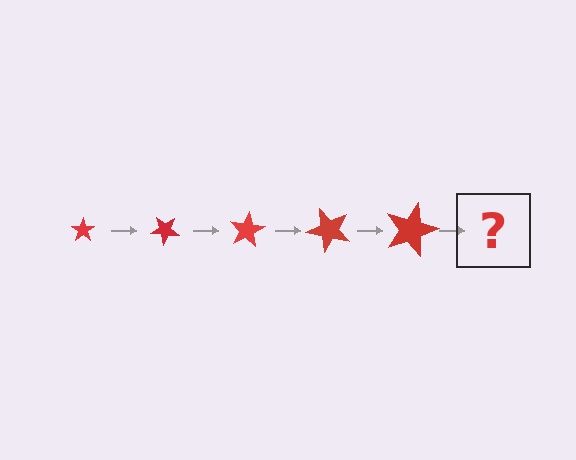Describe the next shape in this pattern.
It should be a star, larger than the previous one and rotated 200 degrees from the start.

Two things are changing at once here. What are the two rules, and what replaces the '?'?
The two rules are that the star grows larger each step and it rotates 40 degrees each step. The '?' should be a star, larger than the previous one and rotated 200 degrees from the start.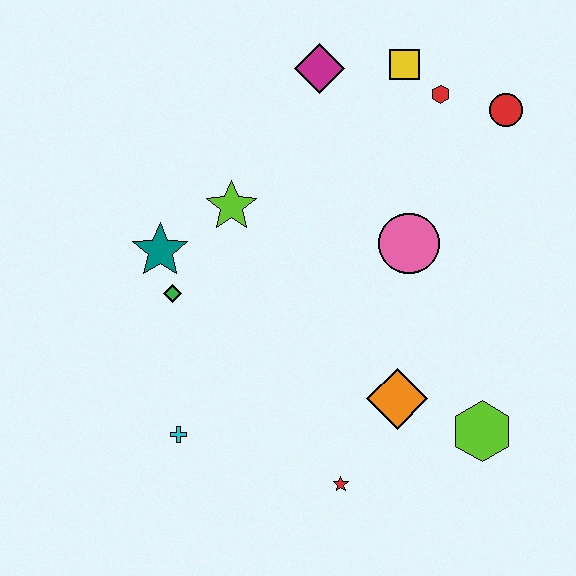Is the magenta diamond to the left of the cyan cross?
No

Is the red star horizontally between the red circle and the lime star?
Yes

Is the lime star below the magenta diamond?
Yes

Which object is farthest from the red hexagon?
The cyan cross is farthest from the red hexagon.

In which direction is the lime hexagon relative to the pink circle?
The lime hexagon is below the pink circle.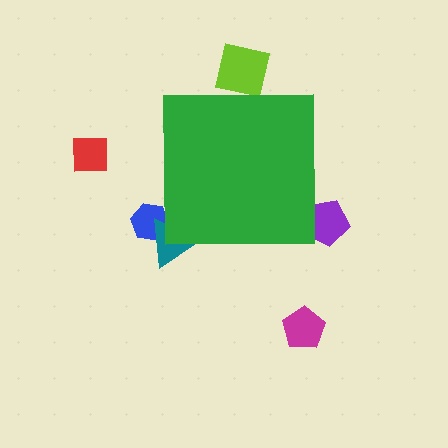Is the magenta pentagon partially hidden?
No, the magenta pentagon is fully visible.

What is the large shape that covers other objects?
A green square.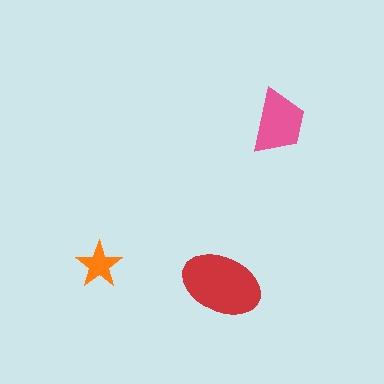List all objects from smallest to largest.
The orange star, the pink trapezoid, the red ellipse.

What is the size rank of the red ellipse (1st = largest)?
1st.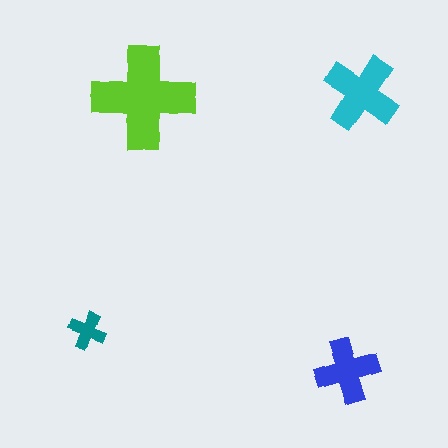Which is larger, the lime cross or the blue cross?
The lime one.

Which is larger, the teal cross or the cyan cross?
The cyan one.